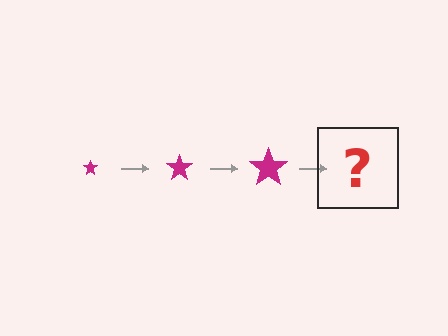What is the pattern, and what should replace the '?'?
The pattern is that the star gets progressively larger each step. The '?' should be a magenta star, larger than the previous one.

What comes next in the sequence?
The next element should be a magenta star, larger than the previous one.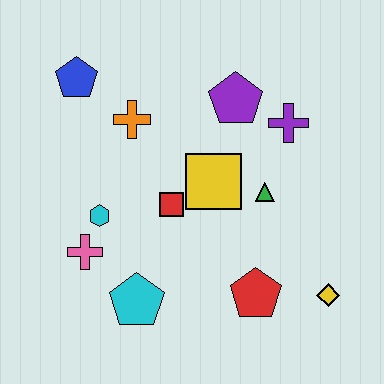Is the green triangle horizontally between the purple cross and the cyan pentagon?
Yes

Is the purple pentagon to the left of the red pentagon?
Yes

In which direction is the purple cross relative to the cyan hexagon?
The purple cross is to the right of the cyan hexagon.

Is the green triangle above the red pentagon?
Yes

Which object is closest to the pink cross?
The cyan hexagon is closest to the pink cross.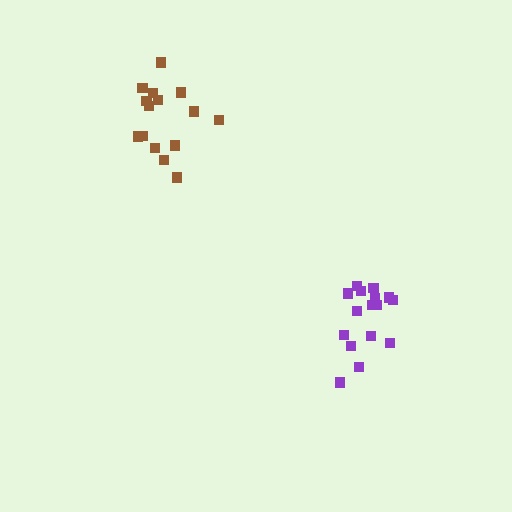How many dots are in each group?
Group 1: 15 dots, Group 2: 16 dots (31 total).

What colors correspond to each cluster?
The clusters are colored: brown, purple.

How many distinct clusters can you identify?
There are 2 distinct clusters.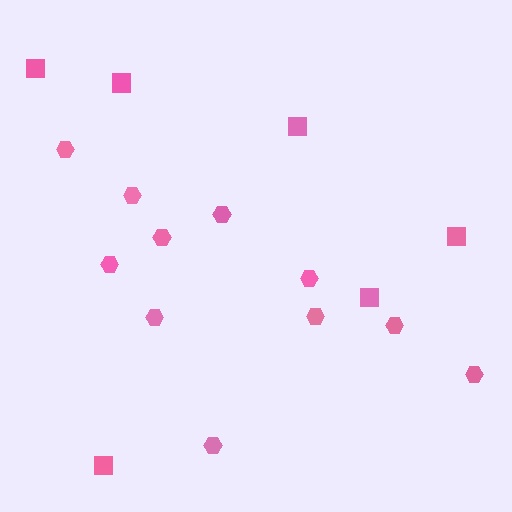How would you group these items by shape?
There are 2 groups: one group of hexagons (11) and one group of squares (6).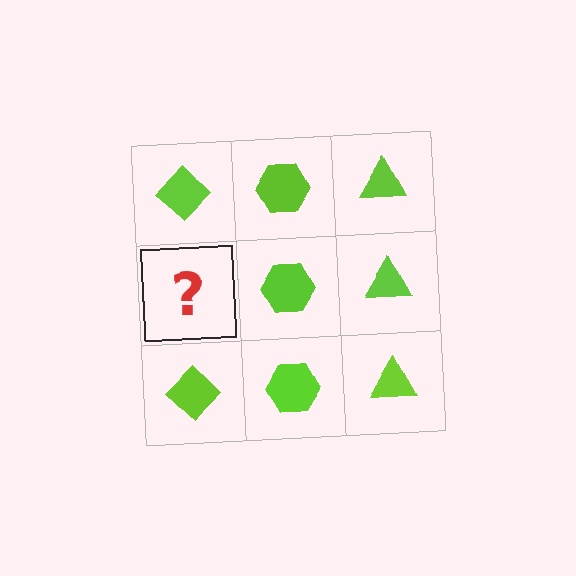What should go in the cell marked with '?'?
The missing cell should contain a lime diamond.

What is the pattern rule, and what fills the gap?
The rule is that each column has a consistent shape. The gap should be filled with a lime diamond.